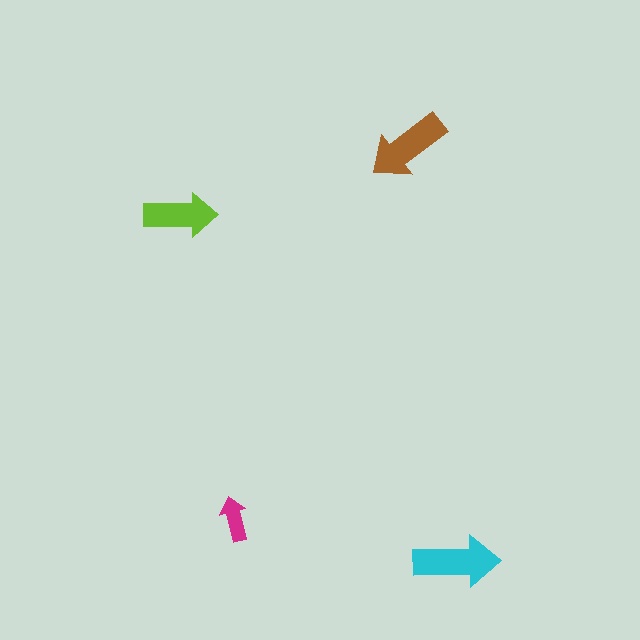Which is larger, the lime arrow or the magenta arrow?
The lime one.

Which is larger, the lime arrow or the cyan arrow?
The cyan one.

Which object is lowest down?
The cyan arrow is bottommost.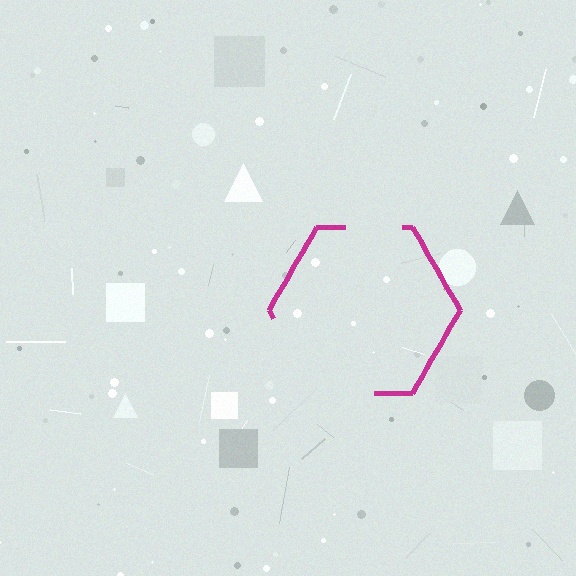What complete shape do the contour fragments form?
The contour fragments form a hexagon.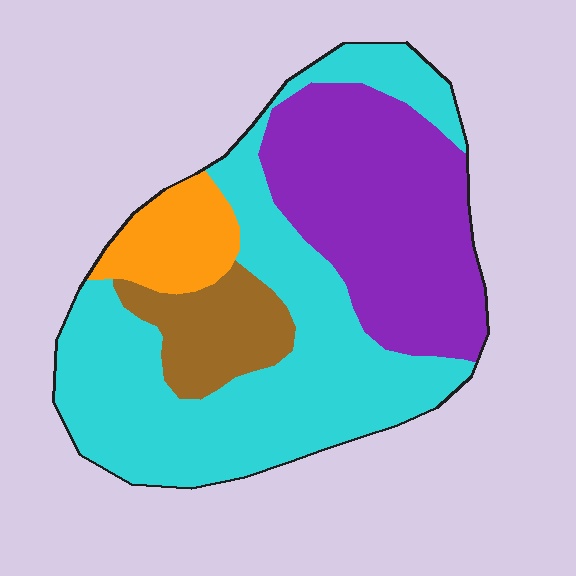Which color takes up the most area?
Cyan, at roughly 50%.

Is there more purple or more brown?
Purple.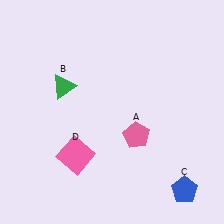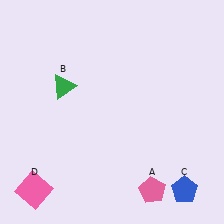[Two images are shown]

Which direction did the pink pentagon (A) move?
The pink pentagon (A) moved down.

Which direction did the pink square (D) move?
The pink square (D) moved left.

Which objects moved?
The objects that moved are: the pink pentagon (A), the pink square (D).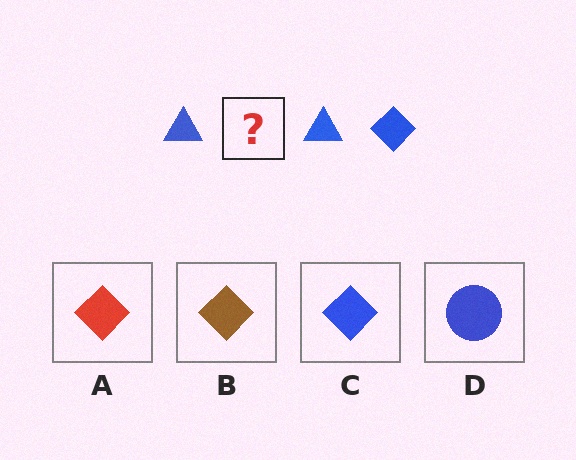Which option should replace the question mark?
Option C.